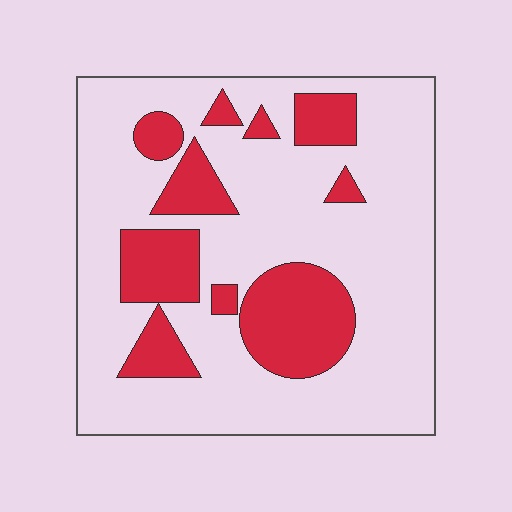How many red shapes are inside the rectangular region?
10.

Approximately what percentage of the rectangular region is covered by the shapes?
Approximately 25%.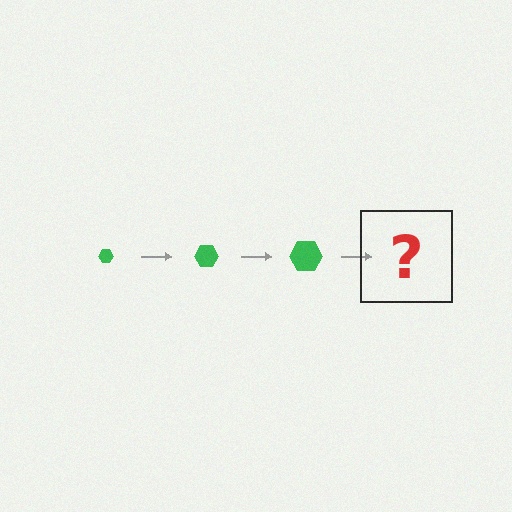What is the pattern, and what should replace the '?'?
The pattern is that the hexagon gets progressively larger each step. The '?' should be a green hexagon, larger than the previous one.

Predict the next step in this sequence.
The next step is a green hexagon, larger than the previous one.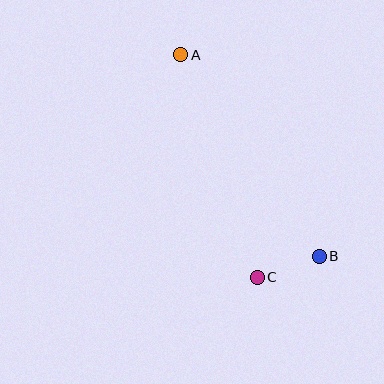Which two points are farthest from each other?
Points A and B are farthest from each other.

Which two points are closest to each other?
Points B and C are closest to each other.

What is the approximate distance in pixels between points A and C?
The distance between A and C is approximately 235 pixels.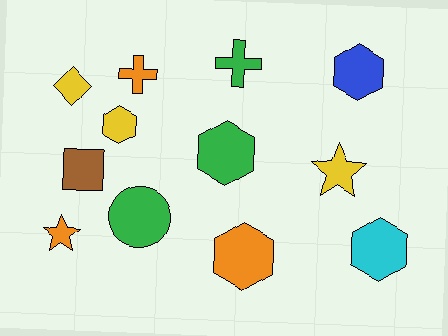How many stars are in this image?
There are 2 stars.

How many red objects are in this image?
There are no red objects.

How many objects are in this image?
There are 12 objects.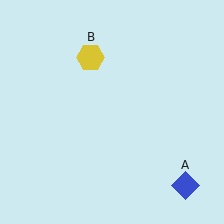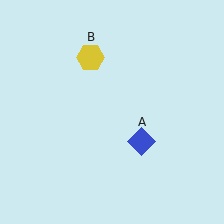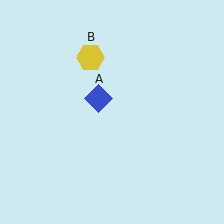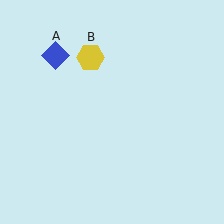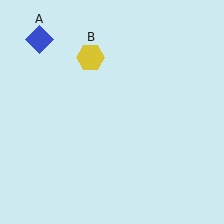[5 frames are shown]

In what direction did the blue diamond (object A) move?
The blue diamond (object A) moved up and to the left.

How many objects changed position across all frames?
1 object changed position: blue diamond (object A).